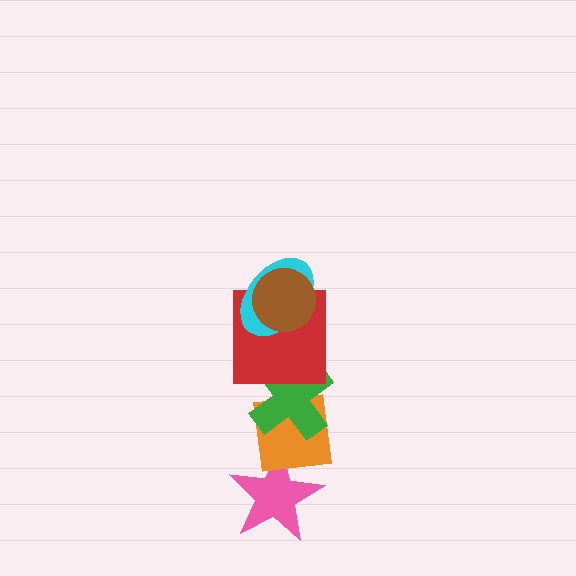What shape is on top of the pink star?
The orange square is on top of the pink star.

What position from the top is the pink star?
The pink star is 6th from the top.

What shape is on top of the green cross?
The red square is on top of the green cross.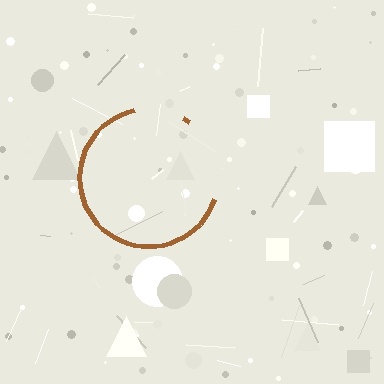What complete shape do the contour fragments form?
The contour fragments form a circle.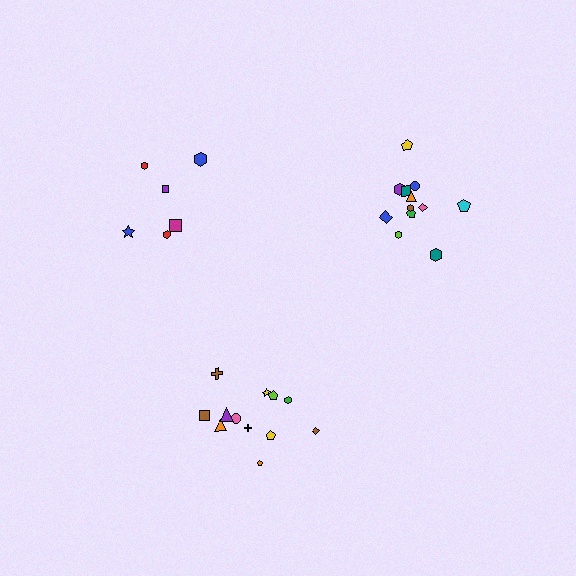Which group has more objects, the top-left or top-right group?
The top-right group.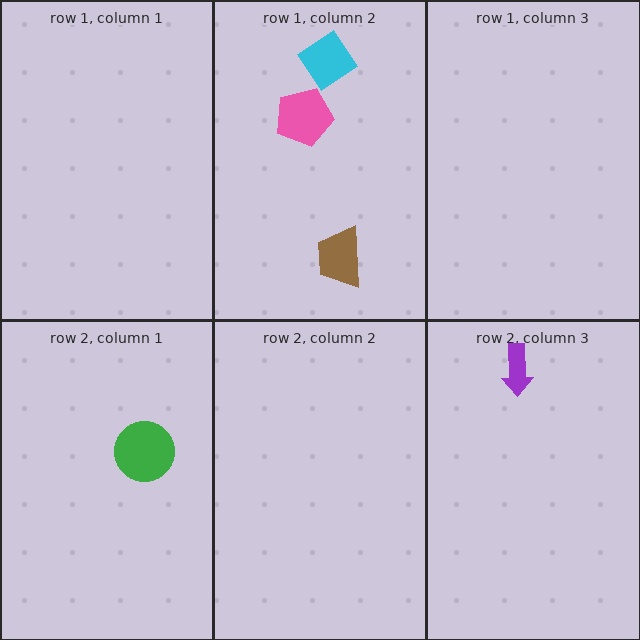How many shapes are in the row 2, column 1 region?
1.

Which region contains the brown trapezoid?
The row 1, column 2 region.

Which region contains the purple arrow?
The row 2, column 3 region.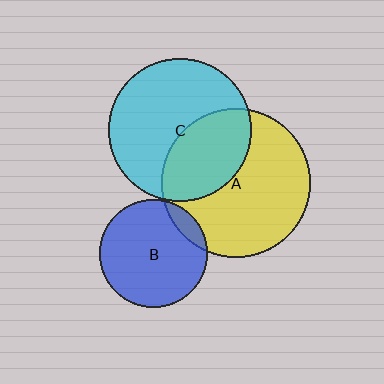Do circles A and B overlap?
Yes.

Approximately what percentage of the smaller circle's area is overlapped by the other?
Approximately 10%.